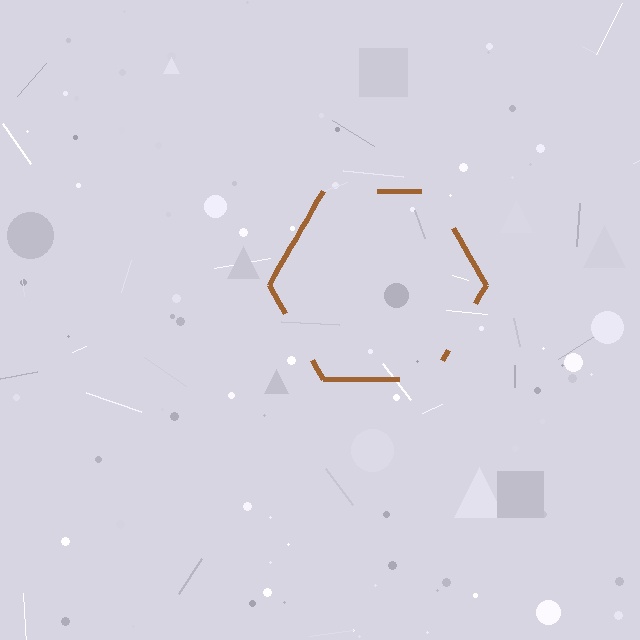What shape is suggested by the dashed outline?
The dashed outline suggests a hexagon.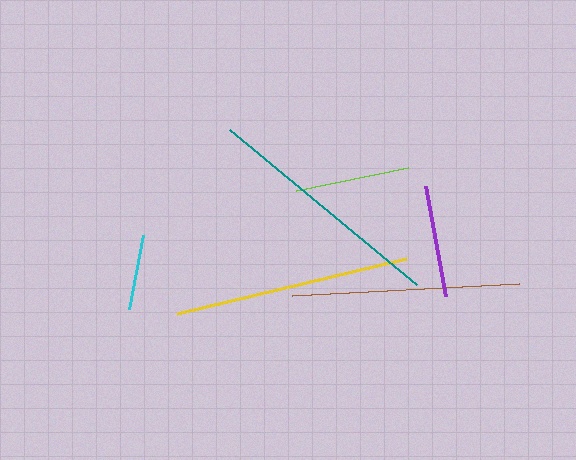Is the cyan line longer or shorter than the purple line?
The purple line is longer than the cyan line.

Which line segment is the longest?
The teal line is the longest at approximately 243 pixels.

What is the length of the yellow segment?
The yellow segment is approximately 235 pixels long.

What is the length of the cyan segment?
The cyan segment is approximately 76 pixels long.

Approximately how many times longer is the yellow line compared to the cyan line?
The yellow line is approximately 3.1 times the length of the cyan line.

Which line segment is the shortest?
The cyan line is the shortest at approximately 76 pixels.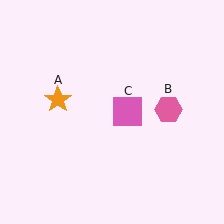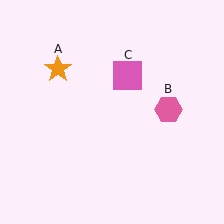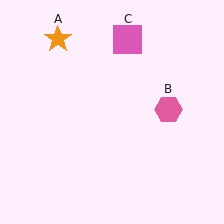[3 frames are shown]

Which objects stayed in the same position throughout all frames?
Pink hexagon (object B) remained stationary.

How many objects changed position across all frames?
2 objects changed position: orange star (object A), pink square (object C).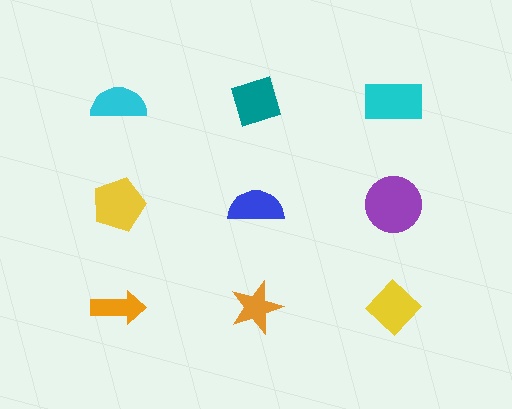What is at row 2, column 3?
A purple circle.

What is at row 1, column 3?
A cyan rectangle.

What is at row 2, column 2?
A blue semicircle.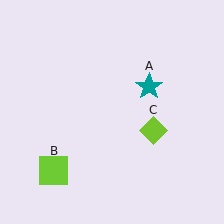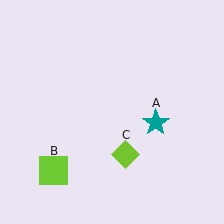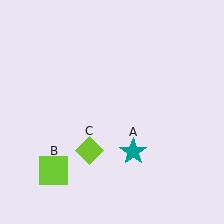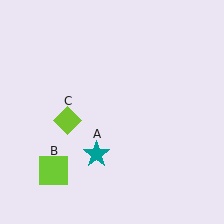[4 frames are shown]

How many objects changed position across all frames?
2 objects changed position: teal star (object A), lime diamond (object C).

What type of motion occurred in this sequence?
The teal star (object A), lime diamond (object C) rotated clockwise around the center of the scene.